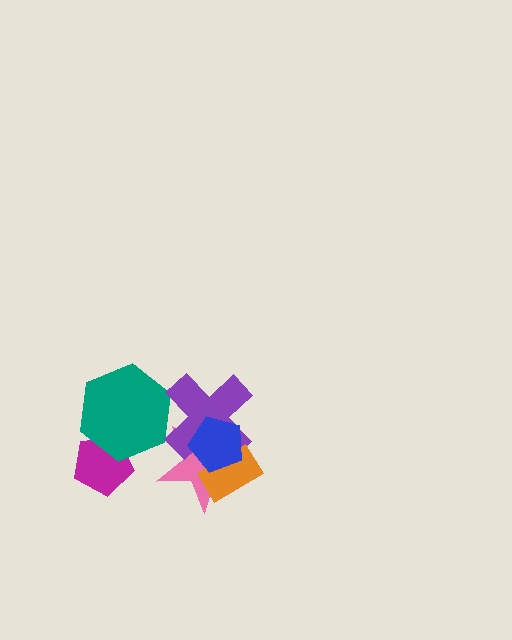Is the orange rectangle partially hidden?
Yes, it is partially covered by another shape.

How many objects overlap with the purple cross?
4 objects overlap with the purple cross.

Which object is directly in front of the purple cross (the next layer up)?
The orange rectangle is directly in front of the purple cross.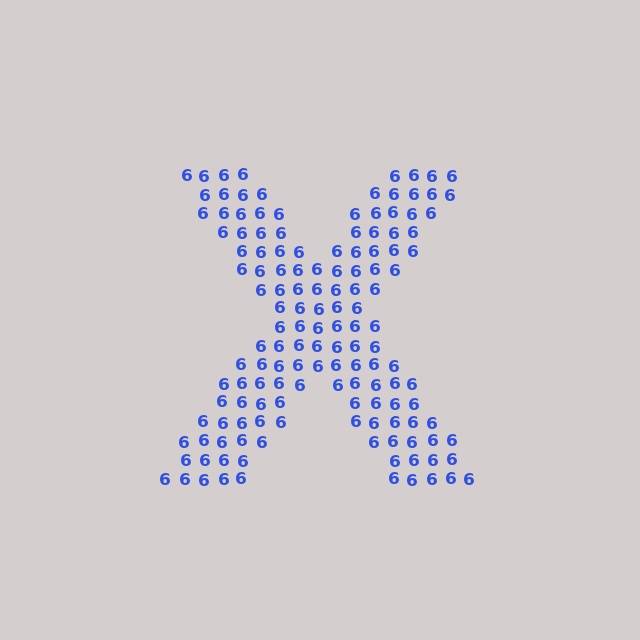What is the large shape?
The large shape is the letter X.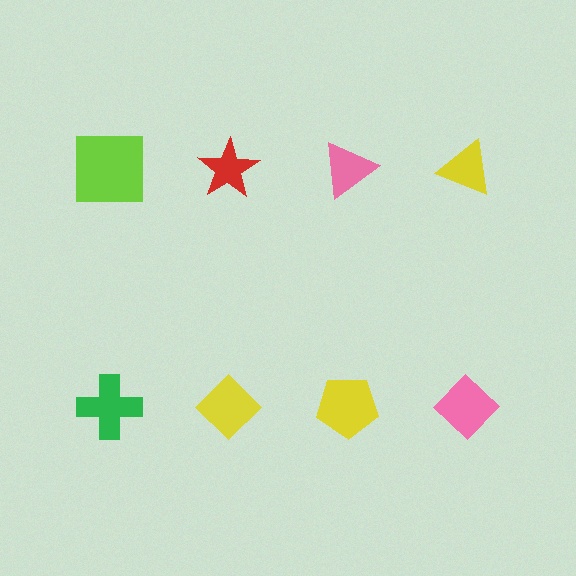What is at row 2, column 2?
A yellow diamond.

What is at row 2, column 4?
A pink diamond.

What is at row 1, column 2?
A red star.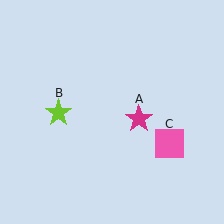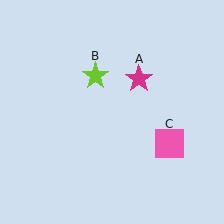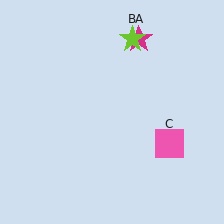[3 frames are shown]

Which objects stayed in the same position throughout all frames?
Pink square (object C) remained stationary.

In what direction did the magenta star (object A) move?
The magenta star (object A) moved up.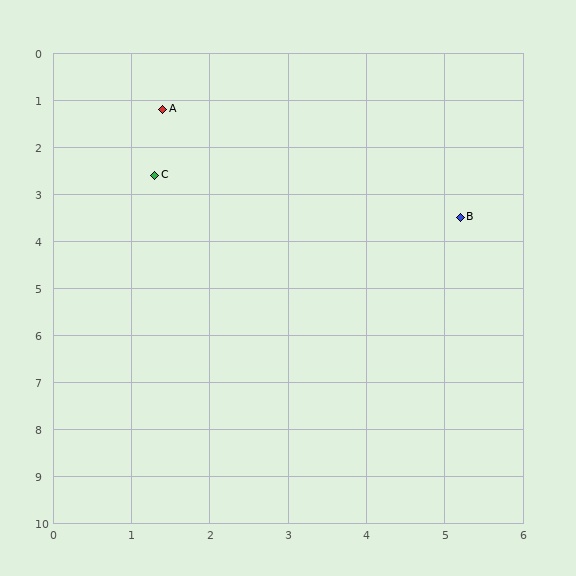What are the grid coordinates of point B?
Point B is at approximately (5.2, 3.5).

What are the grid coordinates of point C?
Point C is at approximately (1.3, 2.6).